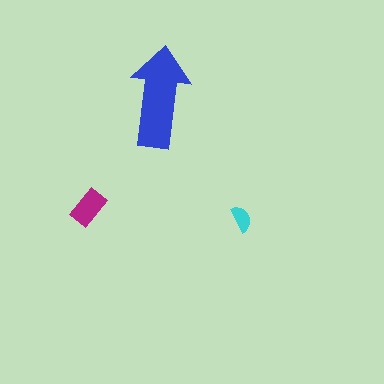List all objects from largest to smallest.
The blue arrow, the magenta rectangle, the cyan semicircle.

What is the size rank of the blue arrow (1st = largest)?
1st.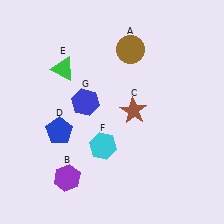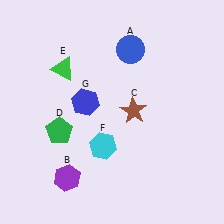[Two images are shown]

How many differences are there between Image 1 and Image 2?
There are 2 differences between the two images.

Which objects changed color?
A changed from brown to blue. D changed from blue to green.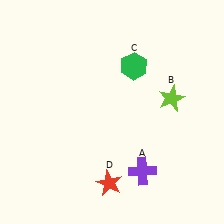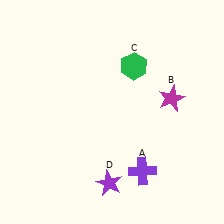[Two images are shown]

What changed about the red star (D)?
In Image 1, D is red. In Image 2, it changed to purple.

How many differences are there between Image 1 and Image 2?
There are 2 differences between the two images.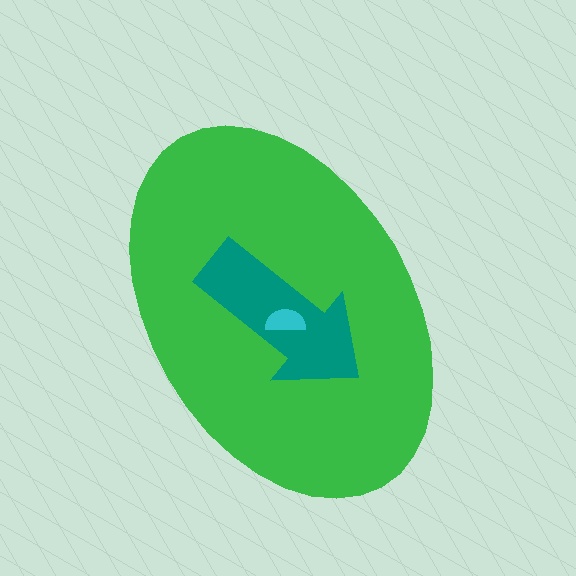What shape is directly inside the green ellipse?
The teal arrow.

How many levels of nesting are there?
3.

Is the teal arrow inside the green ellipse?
Yes.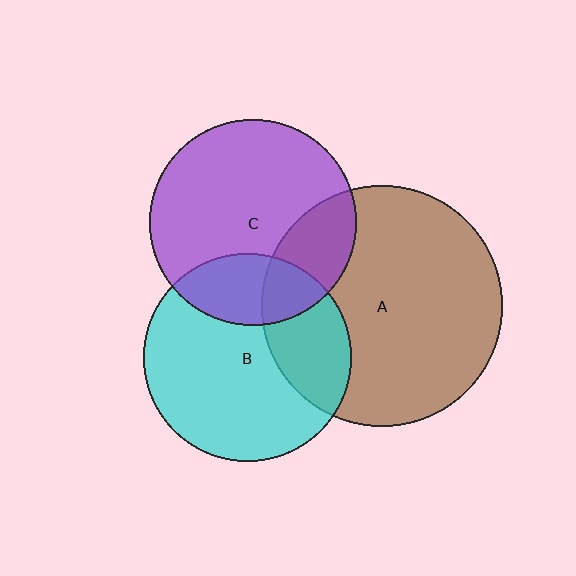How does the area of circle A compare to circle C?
Approximately 1.4 times.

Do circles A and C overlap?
Yes.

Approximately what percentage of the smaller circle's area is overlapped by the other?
Approximately 25%.